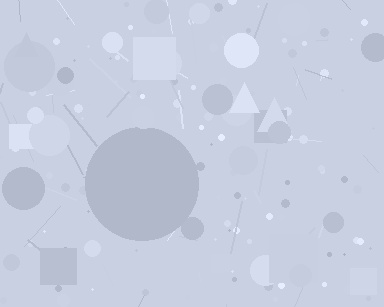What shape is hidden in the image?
A circle is hidden in the image.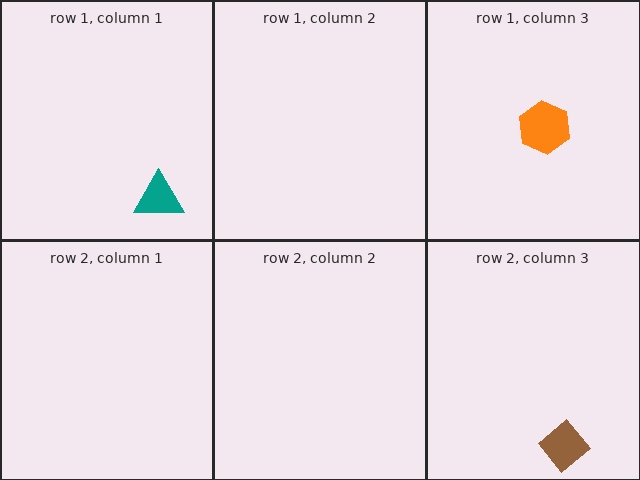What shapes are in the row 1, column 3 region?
The orange hexagon.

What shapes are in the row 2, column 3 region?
The brown diamond.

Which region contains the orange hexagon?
The row 1, column 3 region.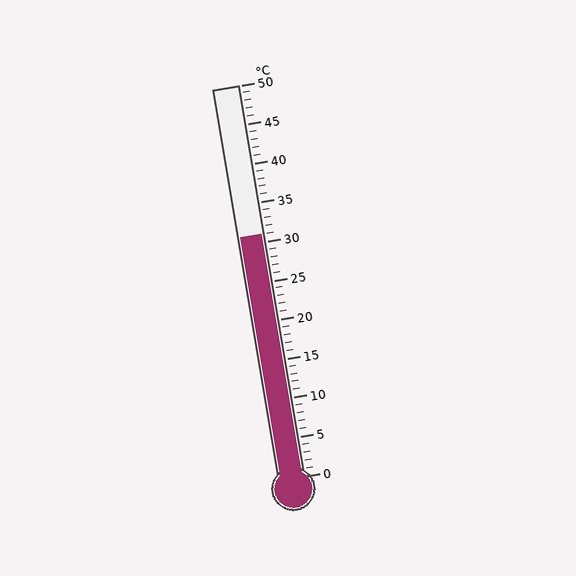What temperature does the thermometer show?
The thermometer shows approximately 31°C.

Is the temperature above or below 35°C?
The temperature is below 35°C.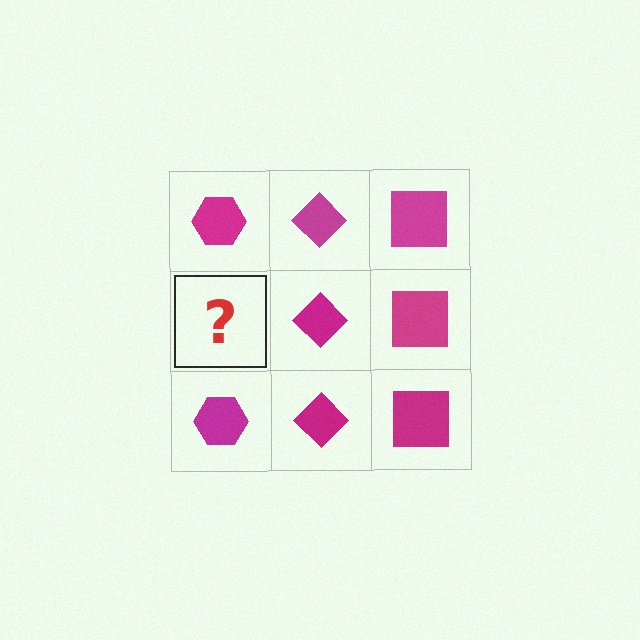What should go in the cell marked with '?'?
The missing cell should contain a magenta hexagon.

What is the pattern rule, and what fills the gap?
The rule is that each column has a consistent shape. The gap should be filled with a magenta hexagon.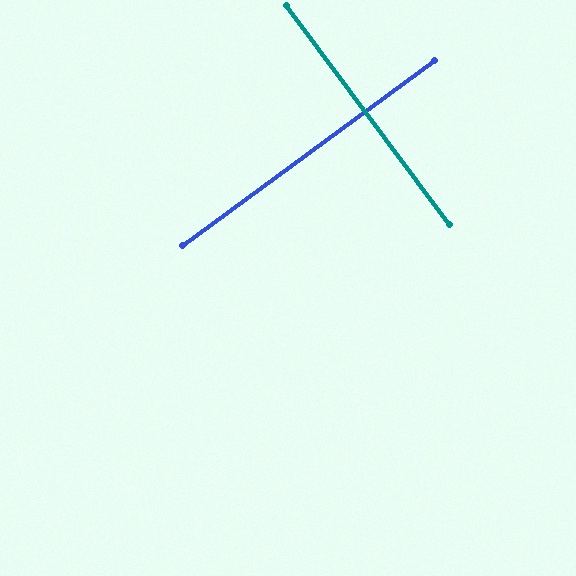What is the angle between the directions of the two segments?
Approximately 90 degrees.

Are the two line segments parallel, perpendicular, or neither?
Perpendicular — they meet at approximately 90°.